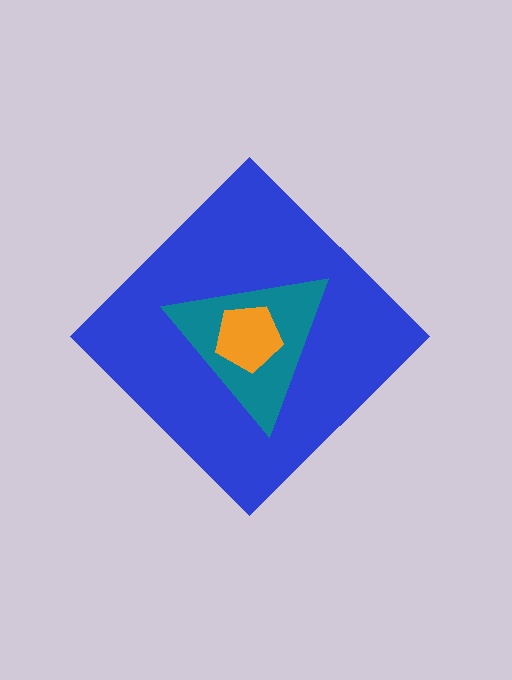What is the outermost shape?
The blue diamond.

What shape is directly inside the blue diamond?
The teal triangle.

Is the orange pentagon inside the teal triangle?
Yes.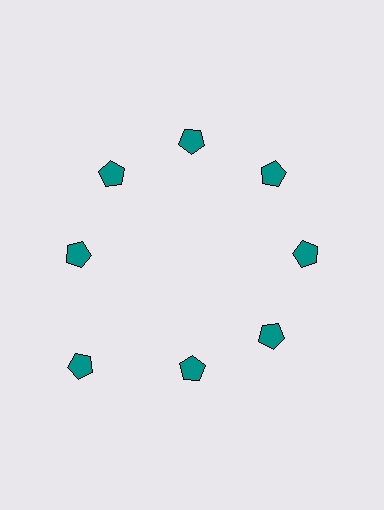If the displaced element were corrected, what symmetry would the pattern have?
It would have 8-fold rotational symmetry — the pattern would map onto itself every 45 degrees.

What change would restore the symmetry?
The symmetry would be restored by moving it inward, back onto the ring so that all 8 pentagons sit at equal angles and equal distance from the center.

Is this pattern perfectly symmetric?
No. The 8 teal pentagons are arranged in a ring, but one element near the 8 o'clock position is pushed outward from the center, breaking the 8-fold rotational symmetry.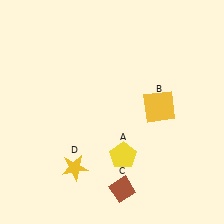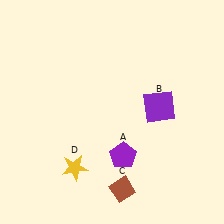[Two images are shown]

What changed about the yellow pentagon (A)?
In Image 1, A is yellow. In Image 2, it changed to purple.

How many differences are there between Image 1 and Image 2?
There are 2 differences between the two images.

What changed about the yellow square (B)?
In Image 1, B is yellow. In Image 2, it changed to purple.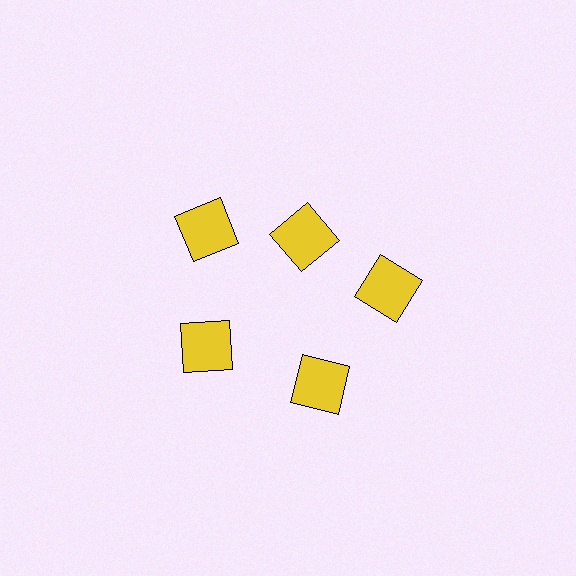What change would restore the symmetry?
The symmetry would be restored by moving it outward, back onto the ring so that all 5 squares sit at equal angles and equal distance from the center.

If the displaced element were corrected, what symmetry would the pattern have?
It would have 5-fold rotational symmetry — the pattern would map onto itself every 72 degrees.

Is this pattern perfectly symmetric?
No. The 5 yellow squares are arranged in a ring, but one element near the 1 o'clock position is pulled inward toward the center, breaking the 5-fold rotational symmetry.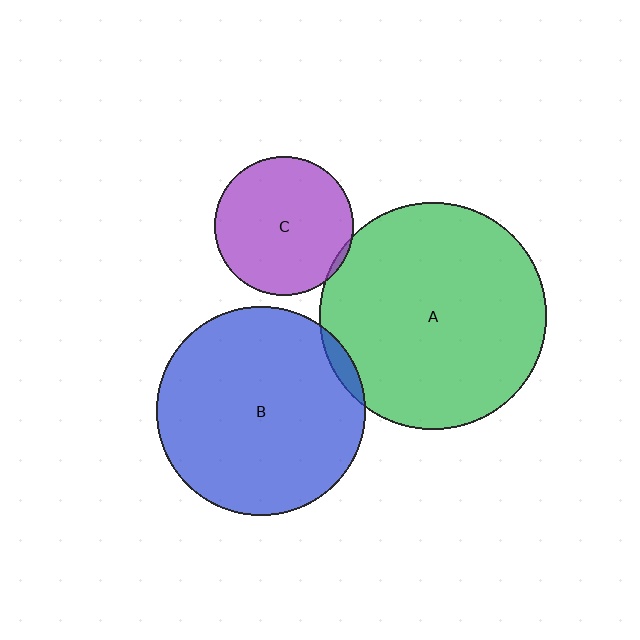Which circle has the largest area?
Circle A (green).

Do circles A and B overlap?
Yes.